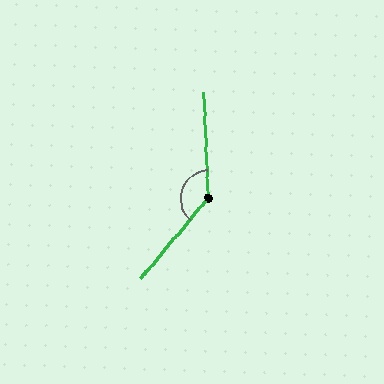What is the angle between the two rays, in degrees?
Approximately 138 degrees.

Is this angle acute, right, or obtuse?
It is obtuse.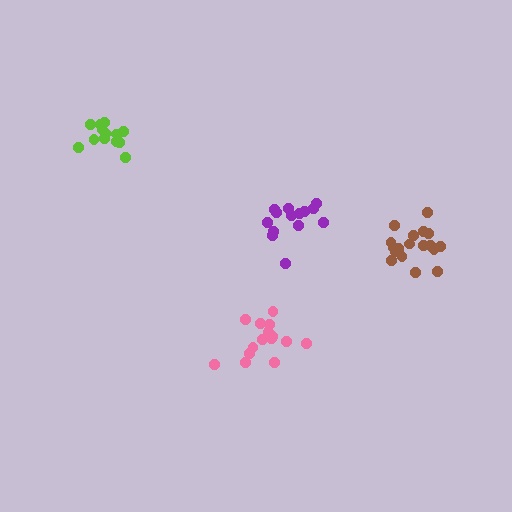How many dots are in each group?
Group 1: 15 dots, Group 2: 13 dots, Group 3: 18 dots, Group 4: 14 dots (60 total).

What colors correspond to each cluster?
The clusters are colored: pink, lime, brown, purple.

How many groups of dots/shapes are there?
There are 4 groups.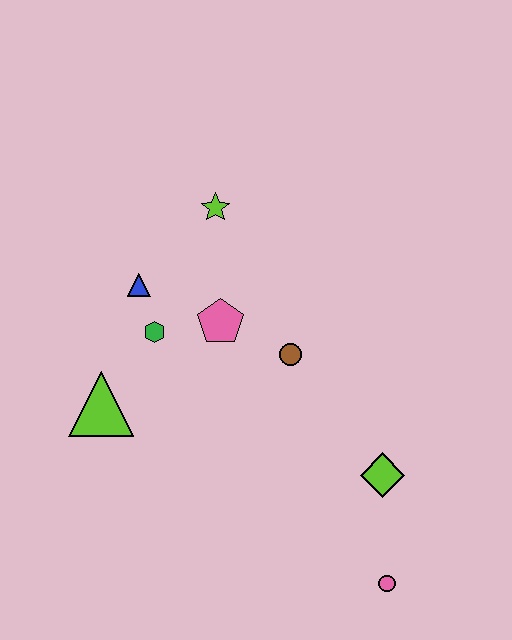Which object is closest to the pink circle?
The lime diamond is closest to the pink circle.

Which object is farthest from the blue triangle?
The pink circle is farthest from the blue triangle.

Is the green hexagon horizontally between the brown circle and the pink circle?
No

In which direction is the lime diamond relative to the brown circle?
The lime diamond is below the brown circle.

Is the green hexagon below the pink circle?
No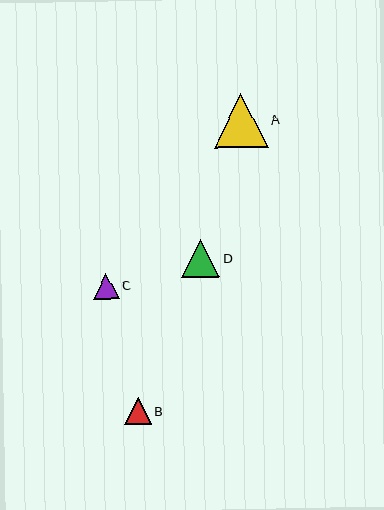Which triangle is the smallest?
Triangle C is the smallest with a size of approximately 26 pixels.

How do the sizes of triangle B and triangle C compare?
Triangle B and triangle C are approximately the same size.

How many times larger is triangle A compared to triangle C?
Triangle A is approximately 2.1 times the size of triangle C.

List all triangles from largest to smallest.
From largest to smallest: A, D, B, C.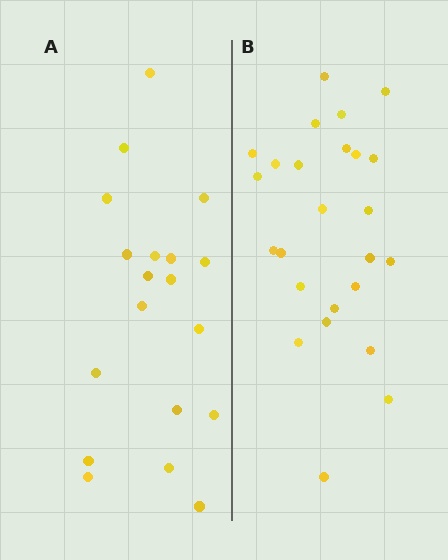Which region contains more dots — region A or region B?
Region B (the right region) has more dots.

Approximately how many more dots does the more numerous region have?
Region B has about 6 more dots than region A.